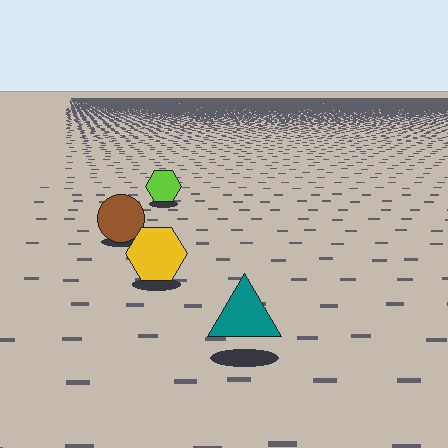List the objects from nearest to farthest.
From nearest to farthest: the teal triangle, the yellow hexagon, the brown circle, the lime hexagon.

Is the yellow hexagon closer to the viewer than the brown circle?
Yes. The yellow hexagon is closer — you can tell from the texture gradient: the ground texture is coarser near it.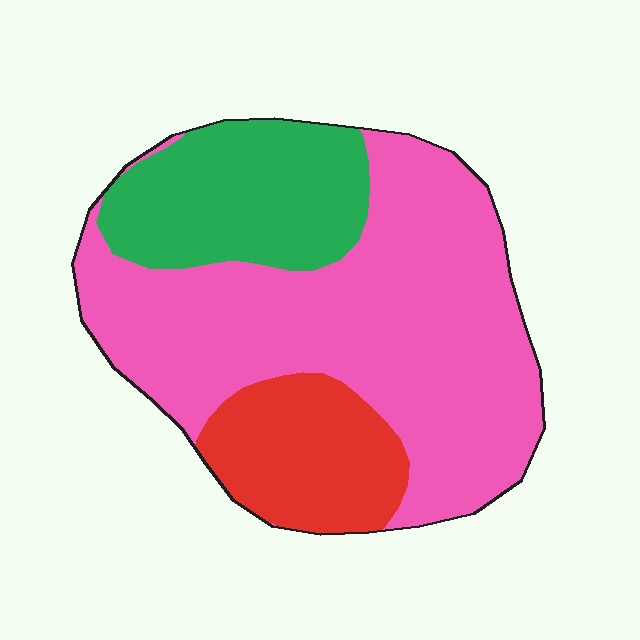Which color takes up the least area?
Red, at roughly 15%.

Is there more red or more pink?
Pink.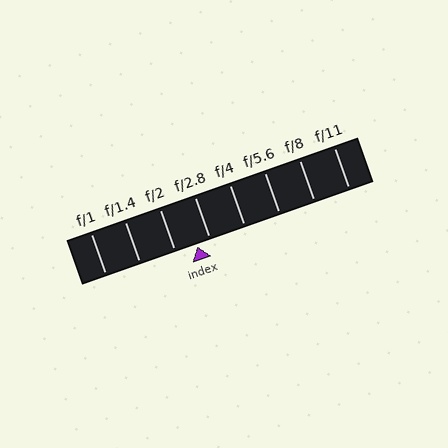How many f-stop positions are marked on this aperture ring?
There are 8 f-stop positions marked.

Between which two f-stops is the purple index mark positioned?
The index mark is between f/2 and f/2.8.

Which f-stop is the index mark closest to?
The index mark is closest to f/2.8.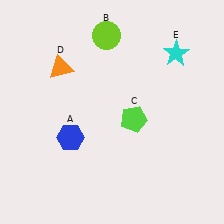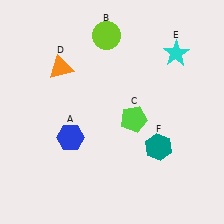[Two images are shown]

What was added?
A teal hexagon (F) was added in Image 2.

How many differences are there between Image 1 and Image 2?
There is 1 difference between the two images.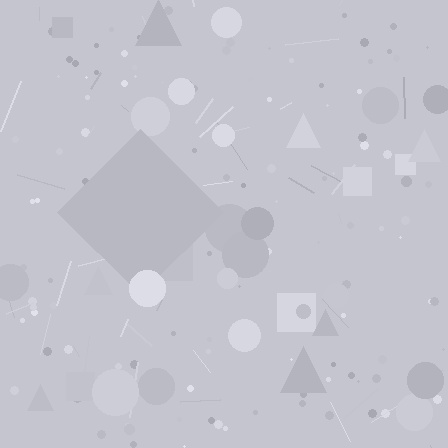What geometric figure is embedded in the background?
A diamond is embedded in the background.